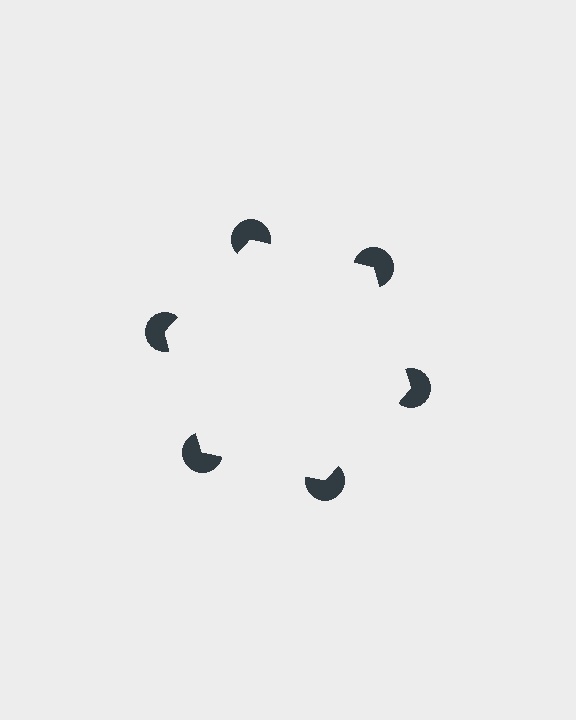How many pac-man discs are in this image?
There are 6 — one at each vertex of the illusory hexagon.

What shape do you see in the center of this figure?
An illusory hexagon — its edges are inferred from the aligned wedge cuts in the pac-man discs, not physically drawn.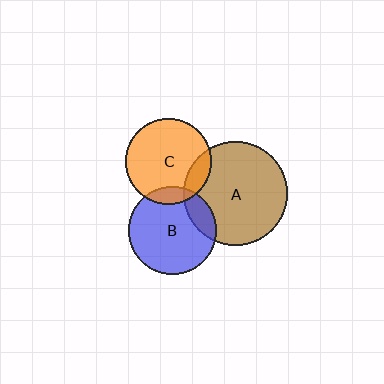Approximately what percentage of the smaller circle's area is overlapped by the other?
Approximately 15%.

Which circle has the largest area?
Circle A (brown).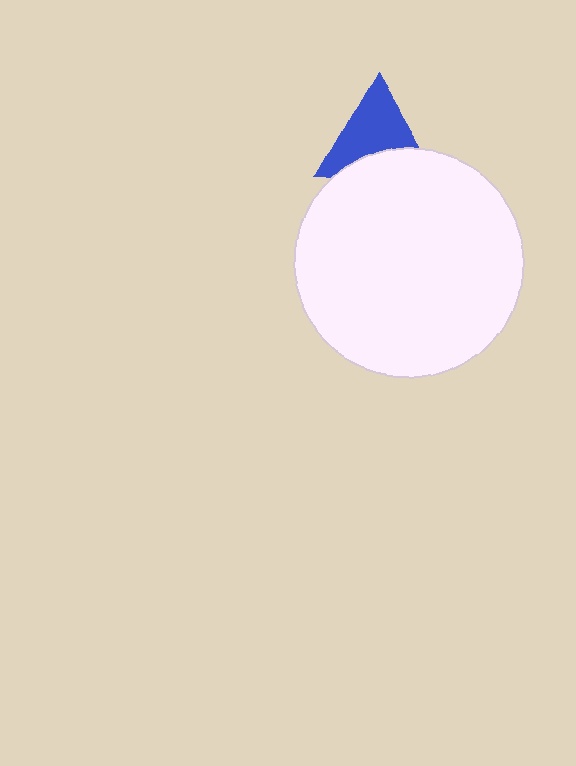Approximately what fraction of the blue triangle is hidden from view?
Roughly 35% of the blue triangle is hidden behind the white circle.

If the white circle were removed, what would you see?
You would see the complete blue triangle.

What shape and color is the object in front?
The object in front is a white circle.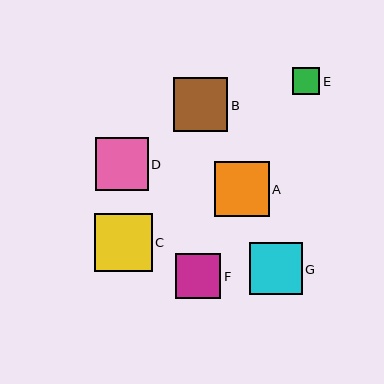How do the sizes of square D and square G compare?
Square D and square G are approximately the same size.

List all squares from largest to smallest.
From largest to smallest: C, A, B, D, G, F, E.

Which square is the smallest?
Square E is the smallest with a size of approximately 27 pixels.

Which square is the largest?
Square C is the largest with a size of approximately 58 pixels.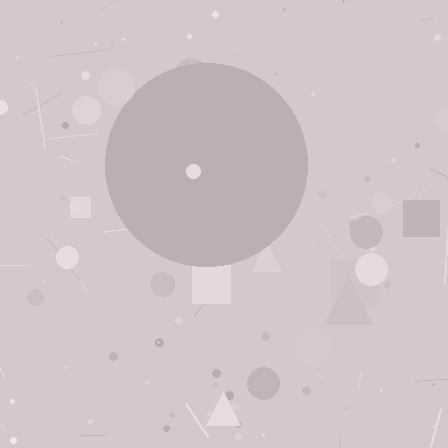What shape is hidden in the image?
A circle is hidden in the image.